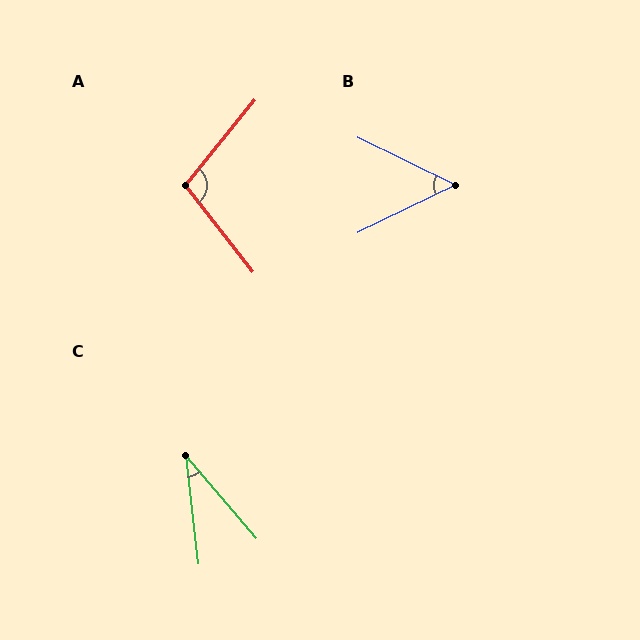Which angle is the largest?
A, at approximately 103 degrees.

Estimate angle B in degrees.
Approximately 52 degrees.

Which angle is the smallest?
C, at approximately 34 degrees.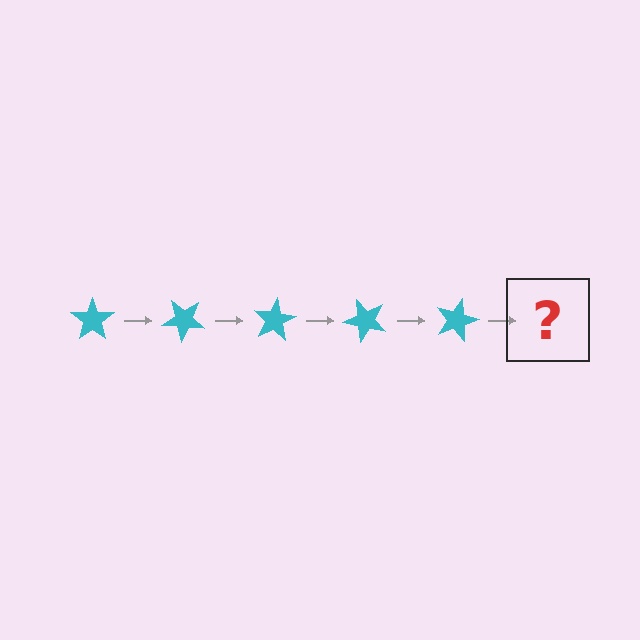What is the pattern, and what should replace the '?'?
The pattern is that the star rotates 40 degrees each step. The '?' should be a cyan star rotated 200 degrees.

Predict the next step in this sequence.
The next step is a cyan star rotated 200 degrees.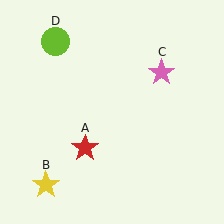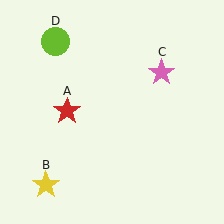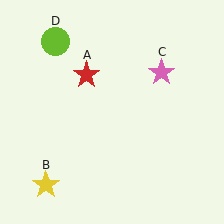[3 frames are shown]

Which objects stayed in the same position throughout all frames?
Yellow star (object B) and pink star (object C) and lime circle (object D) remained stationary.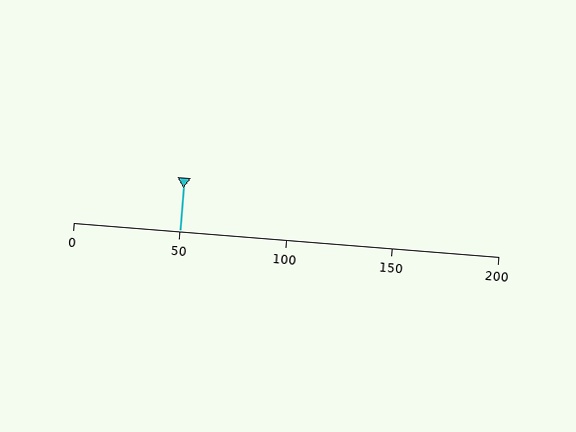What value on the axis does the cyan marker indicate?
The marker indicates approximately 50.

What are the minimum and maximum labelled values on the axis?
The axis runs from 0 to 200.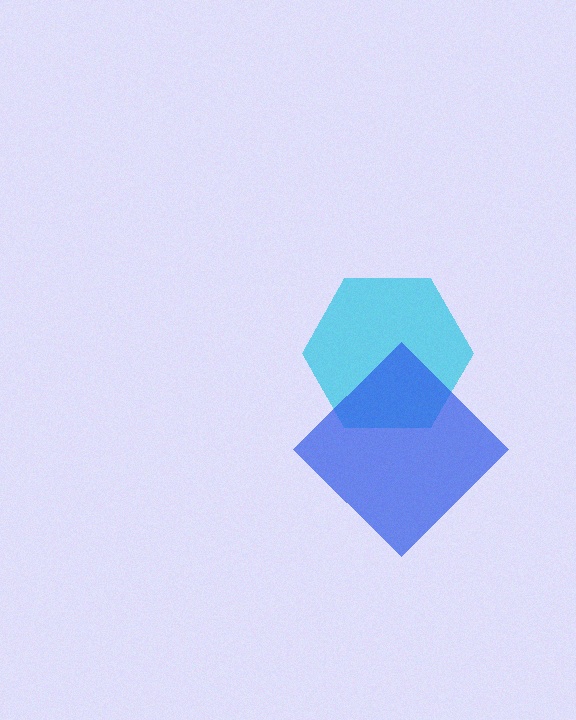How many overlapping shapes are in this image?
There are 2 overlapping shapes in the image.